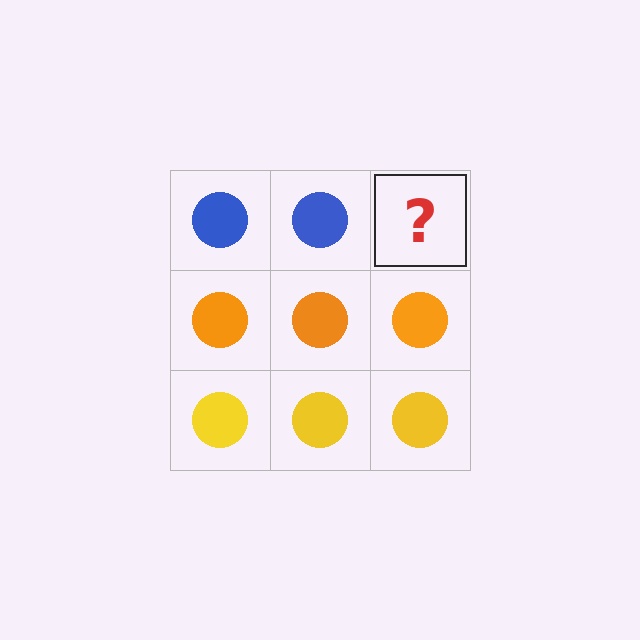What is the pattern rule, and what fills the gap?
The rule is that each row has a consistent color. The gap should be filled with a blue circle.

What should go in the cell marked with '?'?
The missing cell should contain a blue circle.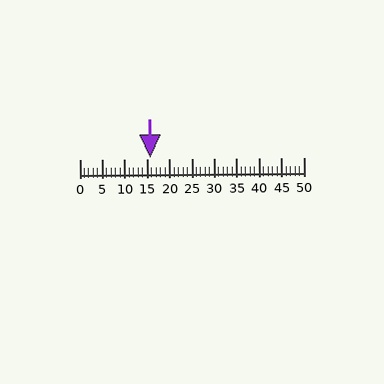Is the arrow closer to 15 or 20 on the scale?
The arrow is closer to 15.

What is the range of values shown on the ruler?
The ruler shows values from 0 to 50.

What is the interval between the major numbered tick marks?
The major tick marks are spaced 5 units apart.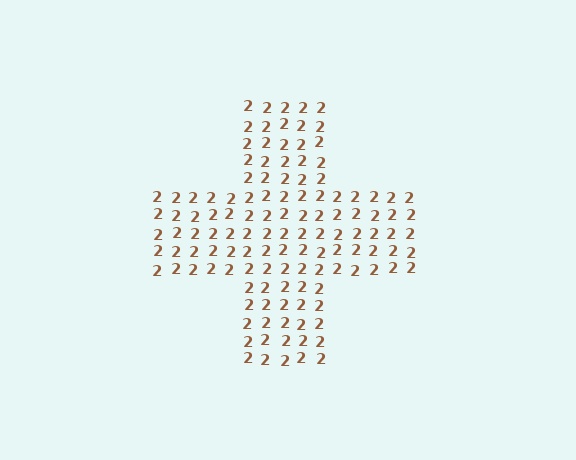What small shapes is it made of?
It is made of small digit 2's.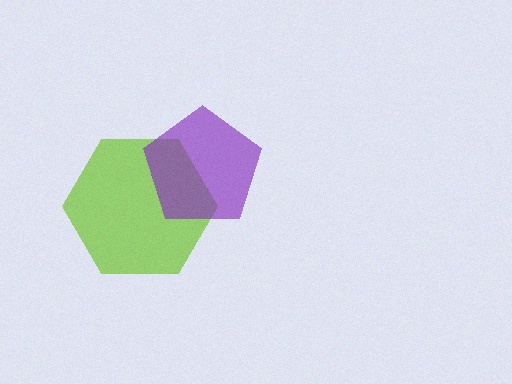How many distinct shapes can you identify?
There are 2 distinct shapes: a lime hexagon, a purple pentagon.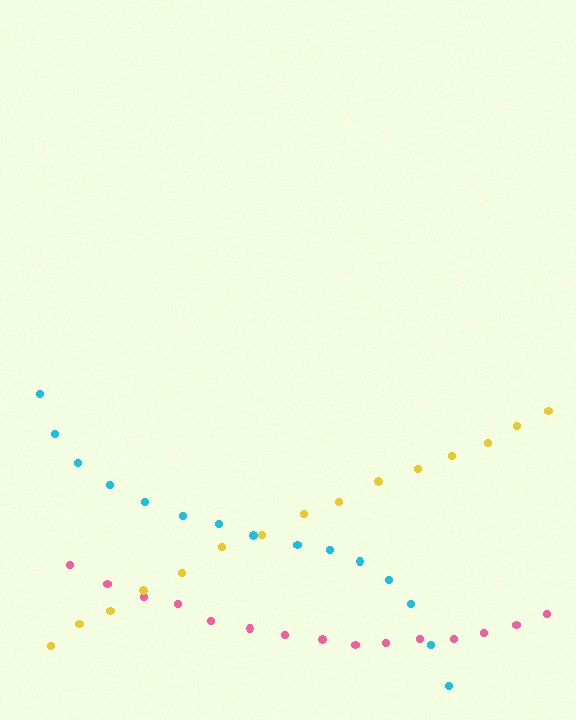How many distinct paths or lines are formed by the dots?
There are 3 distinct paths.